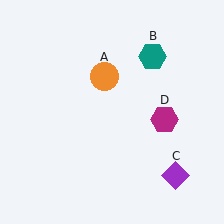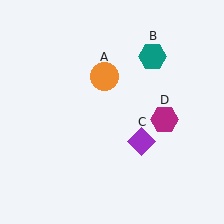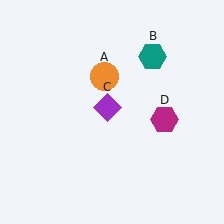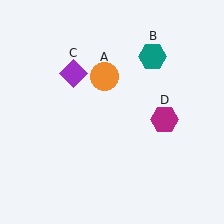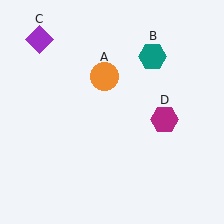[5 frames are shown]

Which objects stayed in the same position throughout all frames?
Orange circle (object A) and teal hexagon (object B) and magenta hexagon (object D) remained stationary.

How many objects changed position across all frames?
1 object changed position: purple diamond (object C).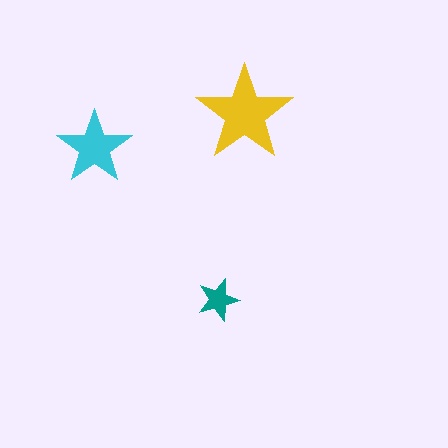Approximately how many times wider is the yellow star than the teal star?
About 2.5 times wider.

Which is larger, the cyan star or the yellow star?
The yellow one.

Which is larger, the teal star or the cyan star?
The cyan one.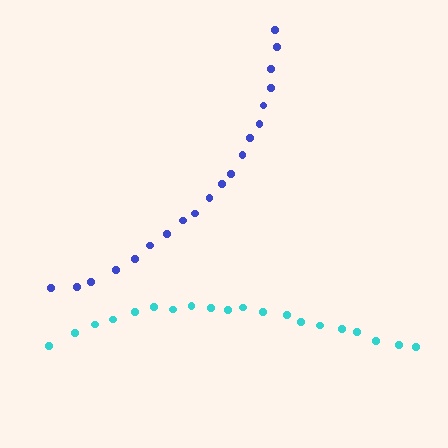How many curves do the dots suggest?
There are 2 distinct paths.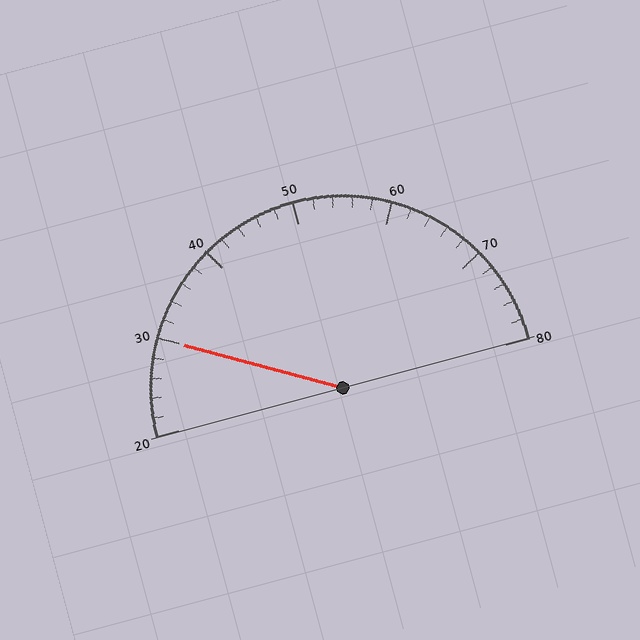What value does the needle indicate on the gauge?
The needle indicates approximately 30.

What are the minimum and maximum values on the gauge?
The gauge ranges from 20 to 80.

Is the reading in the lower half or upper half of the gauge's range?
The reading is in the lower half of the range (20 to 80).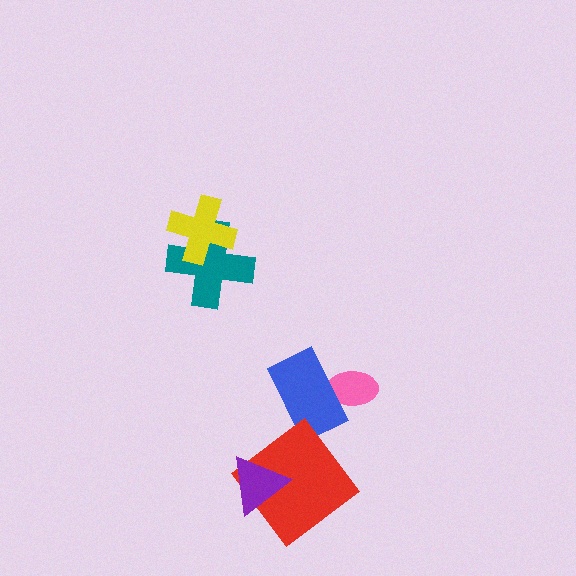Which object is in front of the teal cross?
The yellow cross is in front of the teal cross.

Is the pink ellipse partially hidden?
Yes, it is partially covered by another shape.